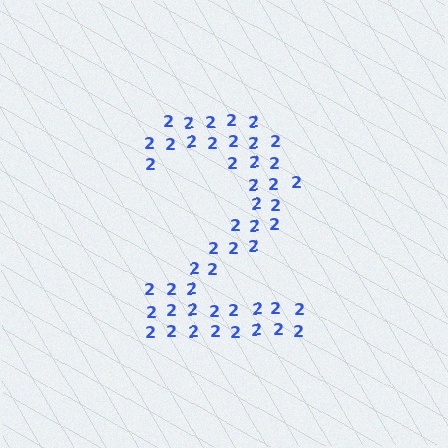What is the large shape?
The large shape is the digit 2.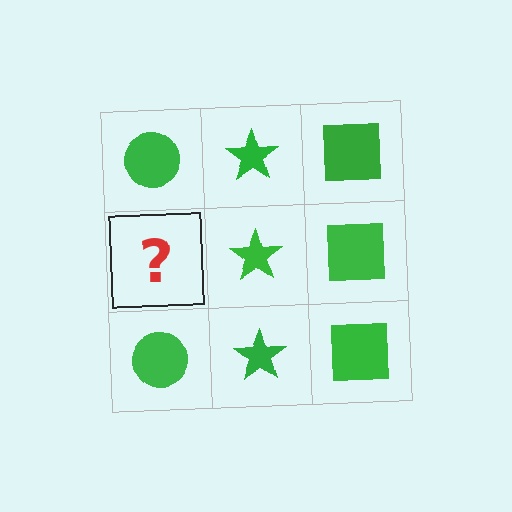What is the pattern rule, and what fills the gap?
The rule is that each column has a consistent shape. The gap should be filled with a green circle.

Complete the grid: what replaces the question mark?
The question mark should be replaced with a green circle.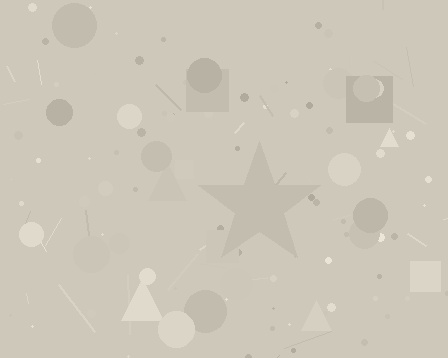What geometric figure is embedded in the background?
A star is embedded in the background.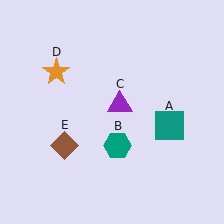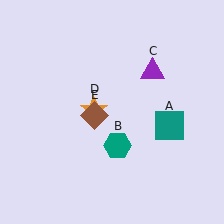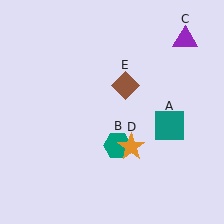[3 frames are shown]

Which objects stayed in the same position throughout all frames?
Teal square (object A) and teal hexagon (object B) remained stationary.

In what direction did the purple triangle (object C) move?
The purple triangle (object C) moved up and to the right.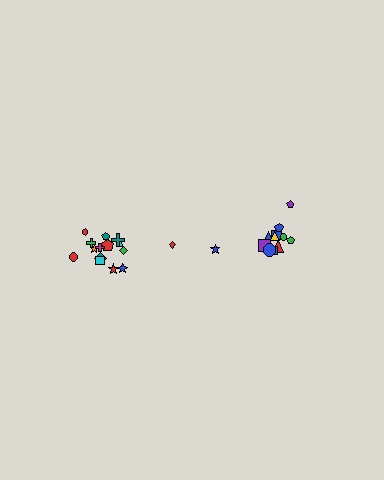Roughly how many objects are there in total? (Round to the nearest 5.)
Roughly 25 objects in total.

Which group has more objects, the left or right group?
The left group.